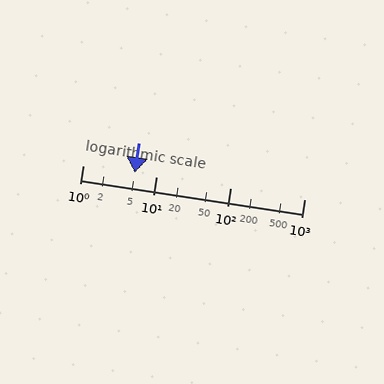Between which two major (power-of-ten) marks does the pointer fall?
The pointer is between 1 and 10.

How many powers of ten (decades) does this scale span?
The scale spans 3 decades, from 1 to 1000.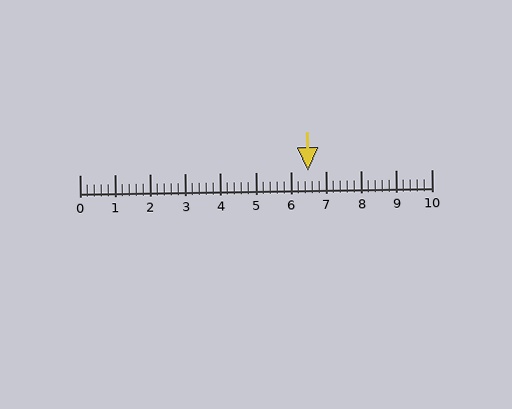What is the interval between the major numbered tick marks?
The major tick marks are spaced 1 units apart.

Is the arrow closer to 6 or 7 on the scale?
The arrow is closer to 7.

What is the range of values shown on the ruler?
The ruler shows values from 0 to 10.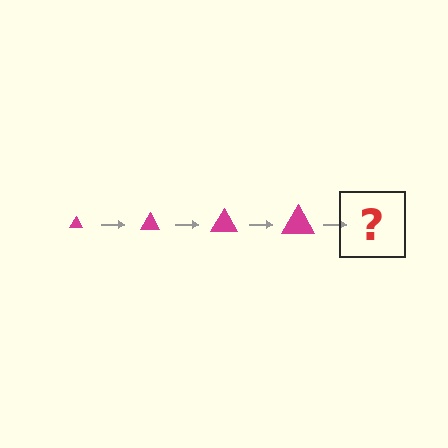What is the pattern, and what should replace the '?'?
The pattern is that the triangle gets progressively larger each step. The '?' should be a magenta triangle, larger than the previous one.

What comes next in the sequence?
The next element should be a magenta triangle, larger than the previous one.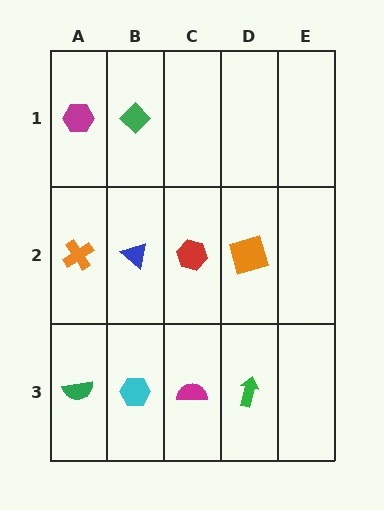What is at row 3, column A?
A green semicircle.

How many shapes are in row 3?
4 shapes.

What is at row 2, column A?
An orange cross.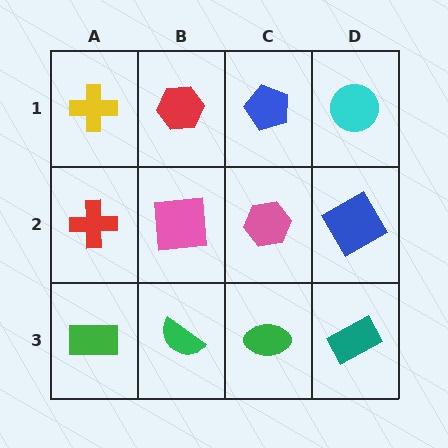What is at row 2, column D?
A blue square.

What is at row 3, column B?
A green semicircle.